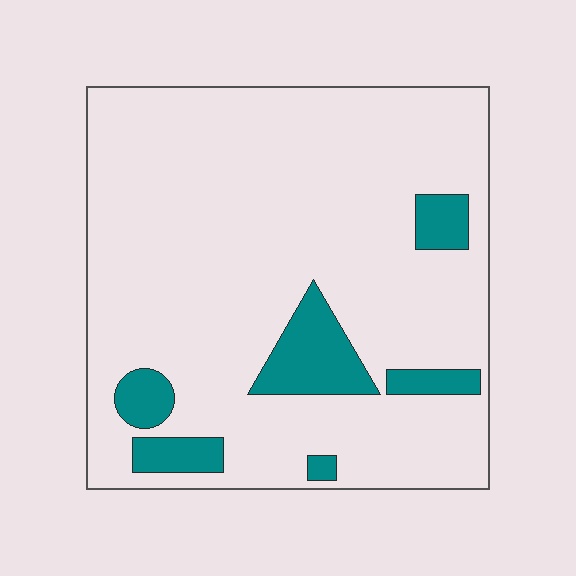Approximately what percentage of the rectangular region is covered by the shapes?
Approximately 10%.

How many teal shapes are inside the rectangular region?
6.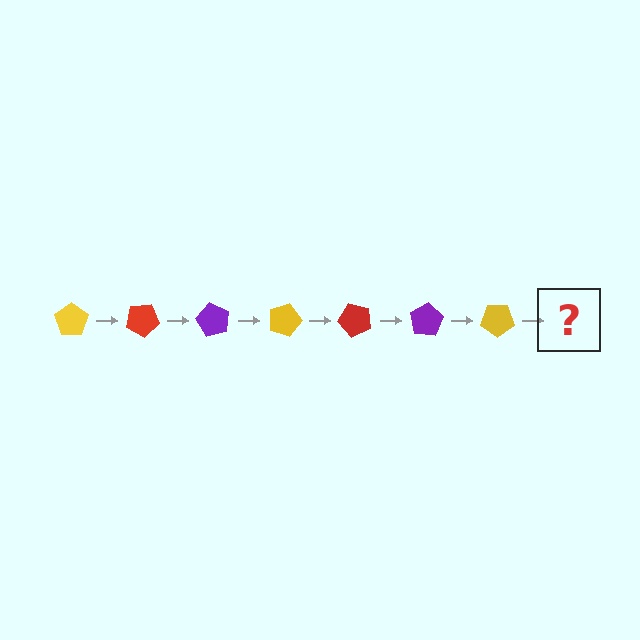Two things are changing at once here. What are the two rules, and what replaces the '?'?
The two rules are that it rotates 30 degrees each step and the color cycles through yellow, red, and purple. The '?' should be a red pentagon, rotated 210 degrees from the start.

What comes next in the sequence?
The next element should be a red pentagon, rotated 210 degrees from the start.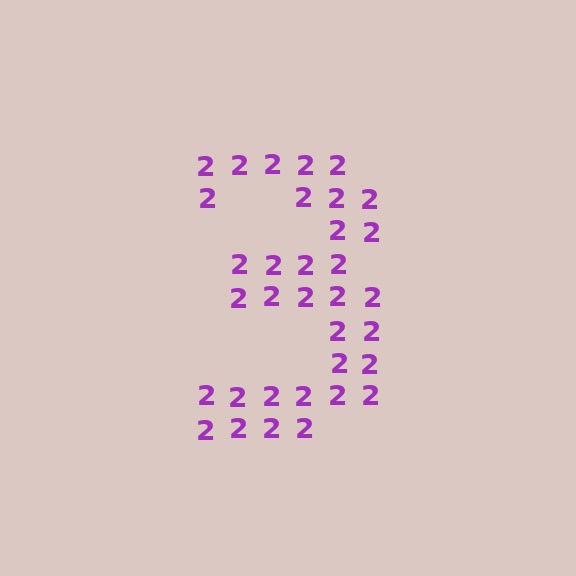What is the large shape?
The large shape is the digit 3.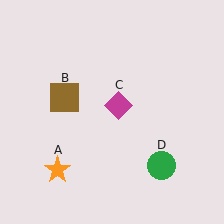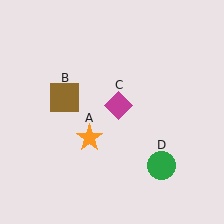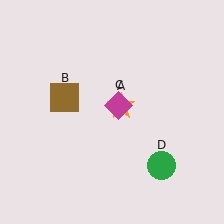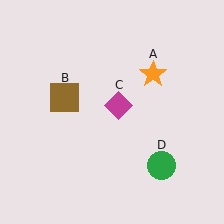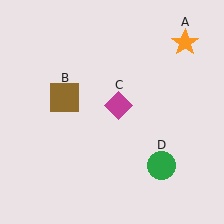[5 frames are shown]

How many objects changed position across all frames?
1 object changed position: orange star (object A).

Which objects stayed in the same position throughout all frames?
Brown square (object B) and magenta diamond (object C) and green circle (object D) remained stationary.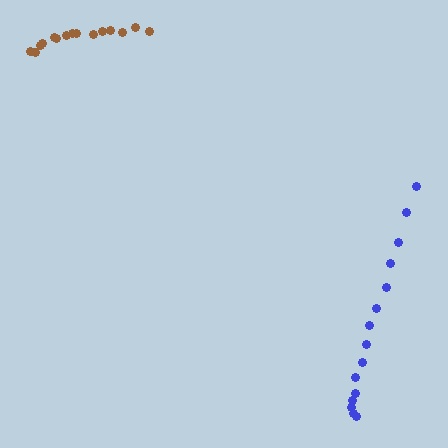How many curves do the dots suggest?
There are 2 distinct paths.